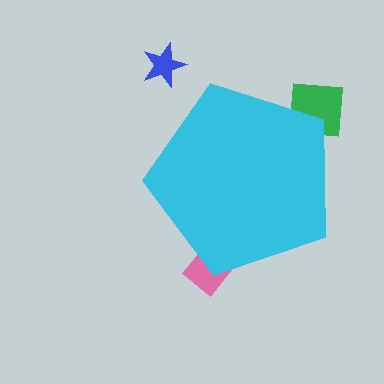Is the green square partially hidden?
Yes, the green square is partially hidden behind the cyan pentagon.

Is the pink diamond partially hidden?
Yes, the pink diamond is partially hidden behind the cyan pentagon.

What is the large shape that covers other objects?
A cyan pentagon.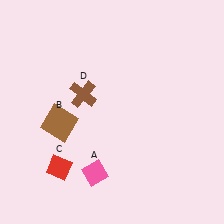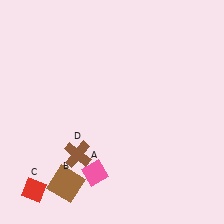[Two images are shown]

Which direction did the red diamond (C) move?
The red diamond (C) moved left.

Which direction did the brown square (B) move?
The brown square (B) moved down.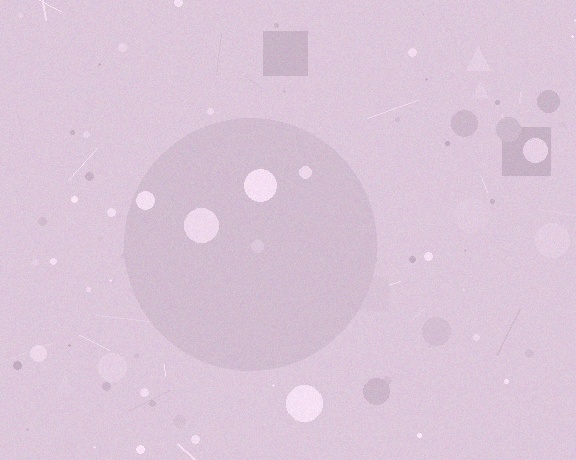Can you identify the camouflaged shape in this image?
The camouflaged shape is a circle.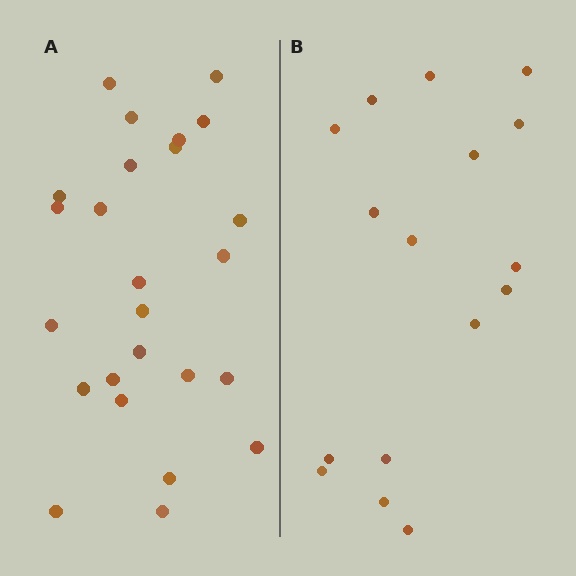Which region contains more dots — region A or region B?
Region A (the left region) has more dots.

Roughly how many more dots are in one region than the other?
Region A has roughly 8 or so more dots than region B.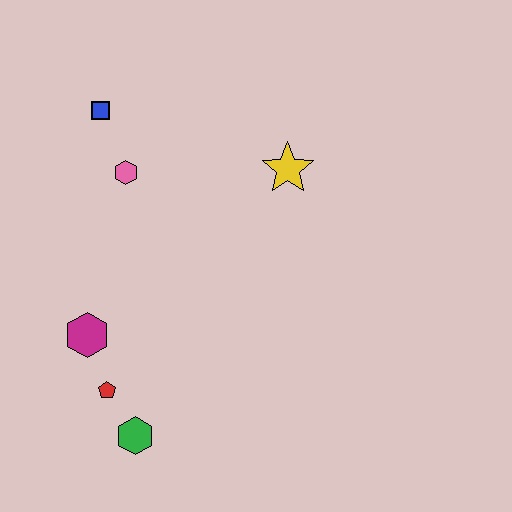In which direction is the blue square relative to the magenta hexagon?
The blue square is above the magenta hexagon.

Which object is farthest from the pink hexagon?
The green hexagon is farthest from the pink hexagon.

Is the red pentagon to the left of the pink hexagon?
Yes